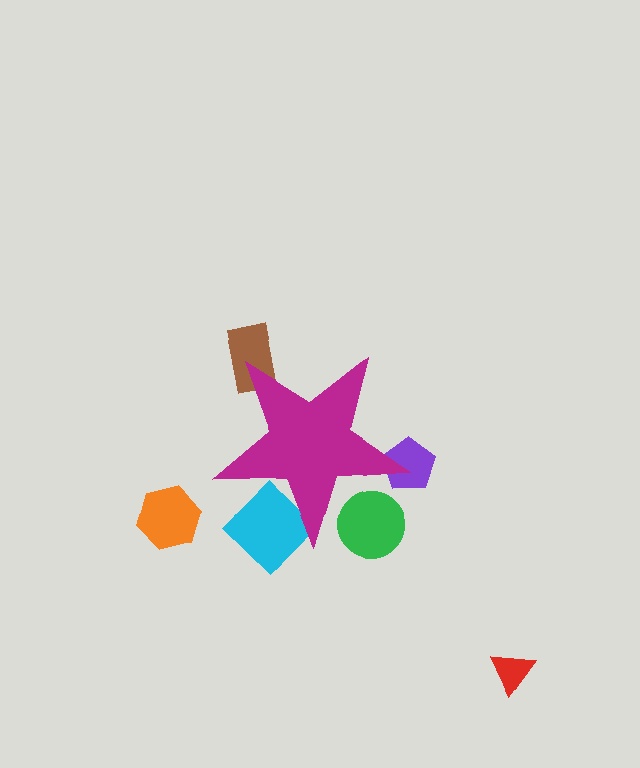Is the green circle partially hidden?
Yes, the green circle is partially hidden behind the magenta star.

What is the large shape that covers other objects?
A magenta star.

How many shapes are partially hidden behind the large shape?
4 shapes are partially hidden.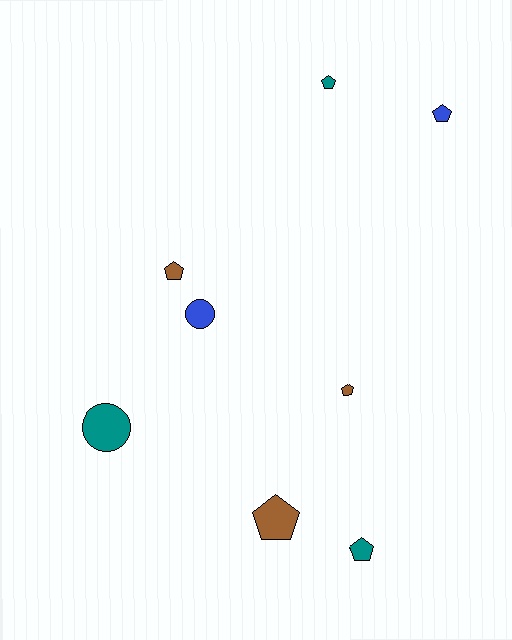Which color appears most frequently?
Teal, with 3 objects.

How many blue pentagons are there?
There is 1 blue pentagon.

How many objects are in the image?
There are 8 objects.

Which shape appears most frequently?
Pentagon, with 6 objects.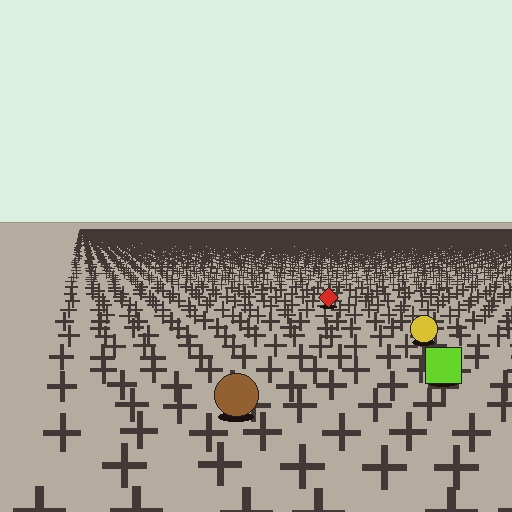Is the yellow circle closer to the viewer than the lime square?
No. The lime square is closer — you can tell from the texture gradient: the ground texture is coarser near it.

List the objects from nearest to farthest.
From nearest to farthest: the brown circle, the lime square, the yellow circle, the red diamond.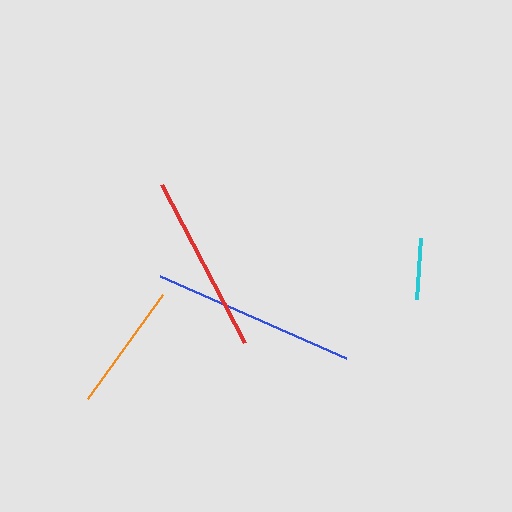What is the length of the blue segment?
The blue segment is approximately 203 pixels long.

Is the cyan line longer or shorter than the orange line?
The orange line is longer than the cyan line.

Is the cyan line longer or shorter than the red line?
The red line is longer than the cyan line.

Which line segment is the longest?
The blue line is the longest at approximately 203 pixels.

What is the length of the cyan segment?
The cyan segment is approximately 62 pixels long.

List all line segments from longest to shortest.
From longest to shortest: blue, red, orange, cyan.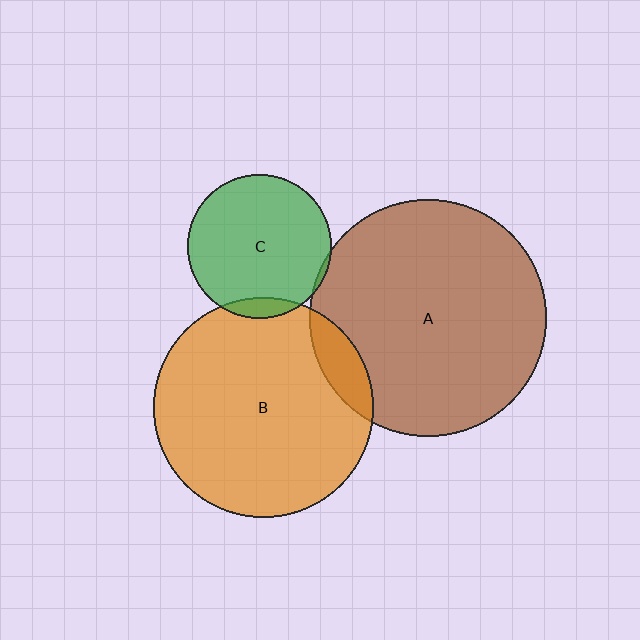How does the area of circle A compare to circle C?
Approximately 2.7 times.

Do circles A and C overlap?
Yes.